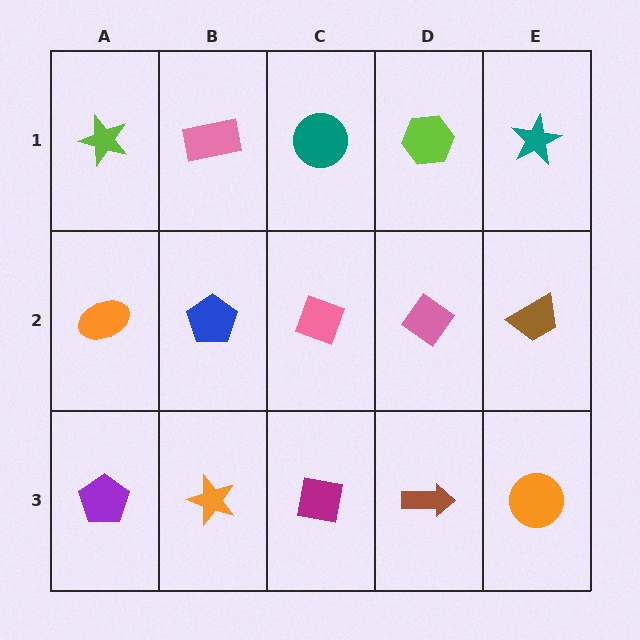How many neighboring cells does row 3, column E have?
2.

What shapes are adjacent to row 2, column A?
A lime star (row 1, column A), a purple pentagon (row 3, column A), a blue pentagon (row 2, column B).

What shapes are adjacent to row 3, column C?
A pink diamond (row 2, column C), an orange star (row 3, column B), a brown arrow (row 3, column D).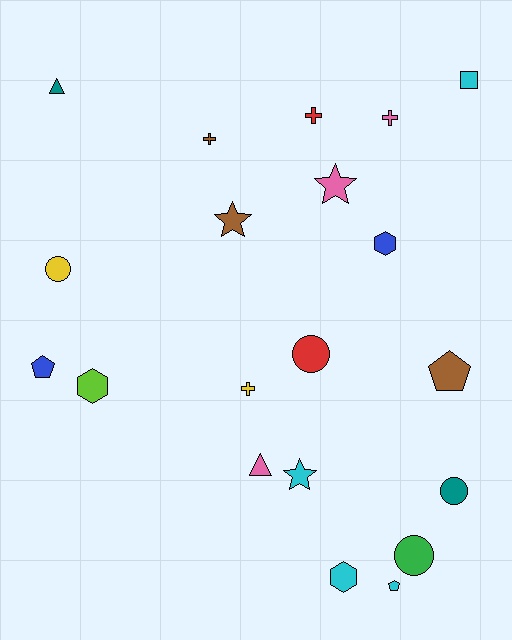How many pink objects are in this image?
There are 3 pink objects.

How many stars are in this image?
There are 3 stars.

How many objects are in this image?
There are 20 objects.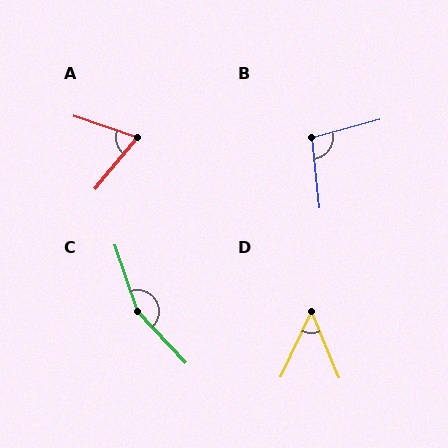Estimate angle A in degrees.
Approximately 69 degrees.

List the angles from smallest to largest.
D (48°), A (69°), B (99°), C (155°).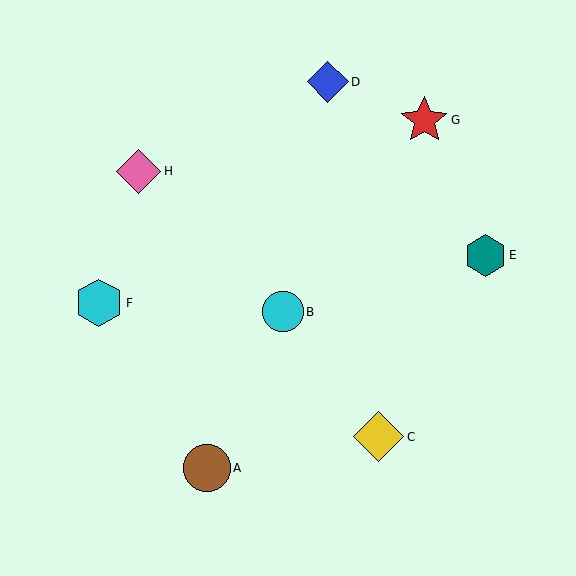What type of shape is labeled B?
Shape B is a cyan circle.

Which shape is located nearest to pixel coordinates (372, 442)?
The yellow diamond (labeled C) at (379, 437) is nearest to that location.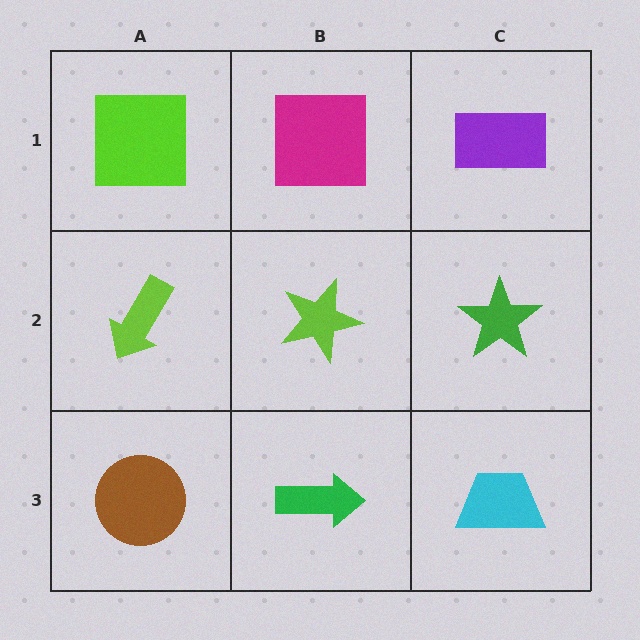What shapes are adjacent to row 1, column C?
A green star (row 2, column C), a magenta square (row 1, column B).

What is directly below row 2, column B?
A green arrow.